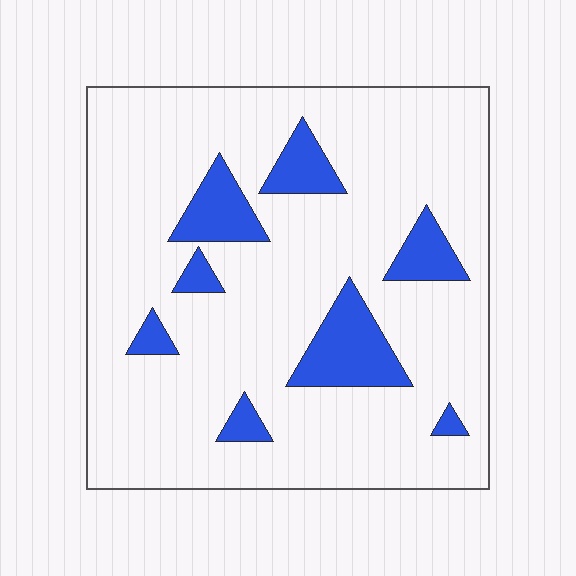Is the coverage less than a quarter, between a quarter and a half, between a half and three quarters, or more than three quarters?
Less than a quarter.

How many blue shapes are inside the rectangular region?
8.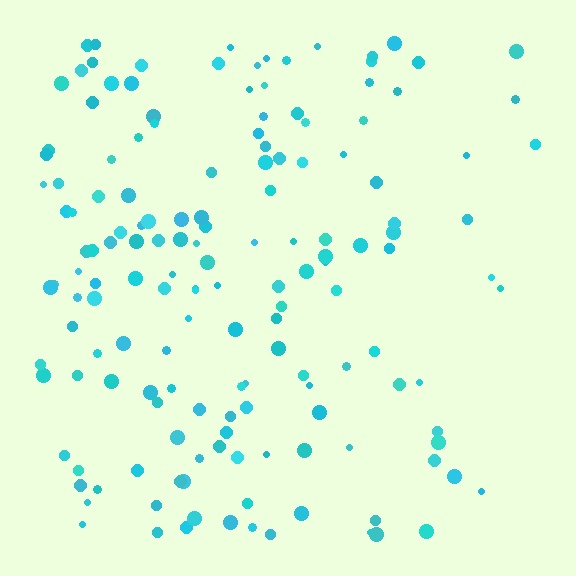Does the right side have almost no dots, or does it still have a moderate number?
Still a moderate number, just noticeably fewer than the left.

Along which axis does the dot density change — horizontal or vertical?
Horizontal.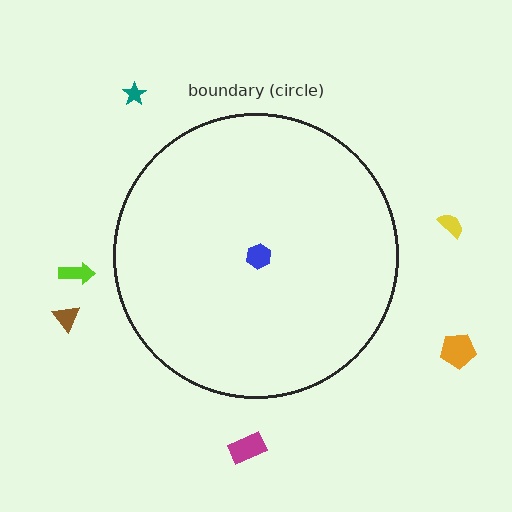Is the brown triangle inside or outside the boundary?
Outside.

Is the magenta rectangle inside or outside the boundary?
Outside.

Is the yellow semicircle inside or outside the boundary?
Outside.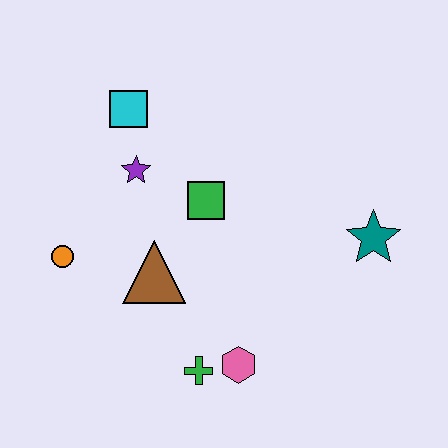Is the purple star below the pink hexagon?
No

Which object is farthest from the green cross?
The cyan square is farthest from the green cross.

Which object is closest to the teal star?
The green square is closest to the teal star.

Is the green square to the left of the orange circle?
No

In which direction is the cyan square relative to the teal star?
The cyan square is to the left of the teal star.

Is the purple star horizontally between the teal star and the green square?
No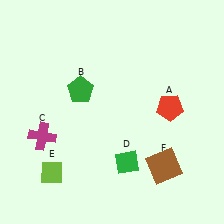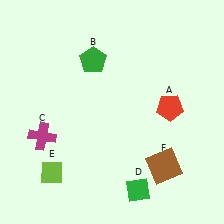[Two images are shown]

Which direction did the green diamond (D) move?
The green diamond (D) moved down.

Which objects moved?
The objects that moved are: the green pentagon (B), the green diamond (D).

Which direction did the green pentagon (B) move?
The green pentagon (B) moved up.